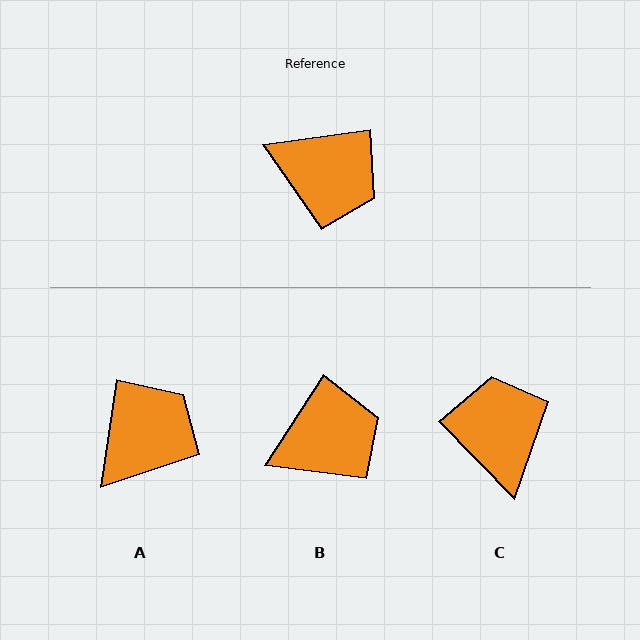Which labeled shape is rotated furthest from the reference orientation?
C, about 126 degrees away.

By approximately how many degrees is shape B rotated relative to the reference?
Approximately 48 degrees counter-clockwise.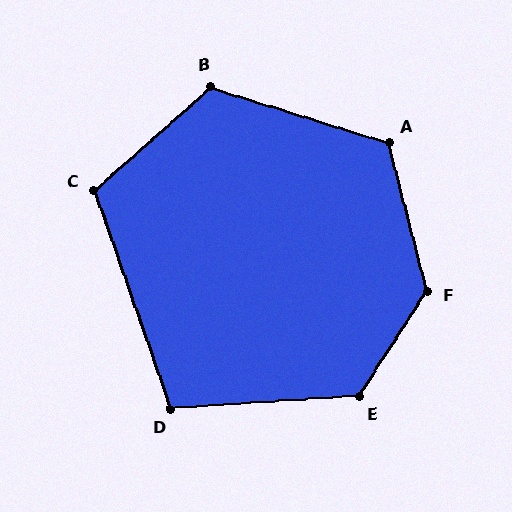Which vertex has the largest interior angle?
F, at approximately 133 degrees.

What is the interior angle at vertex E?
Approximately 126 degrees (obtuse).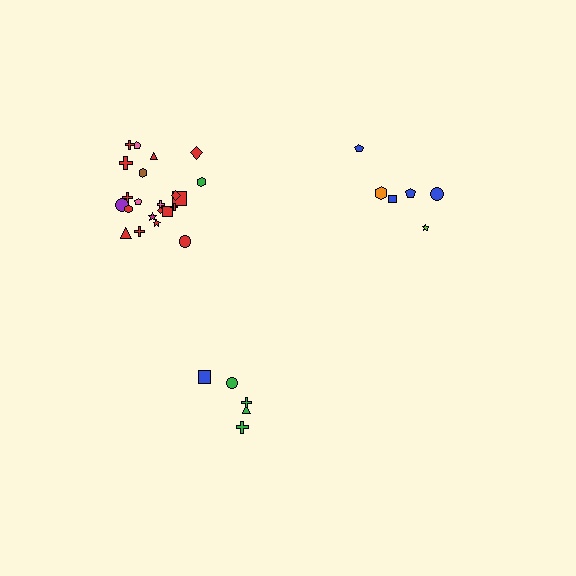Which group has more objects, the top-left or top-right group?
The top-left group.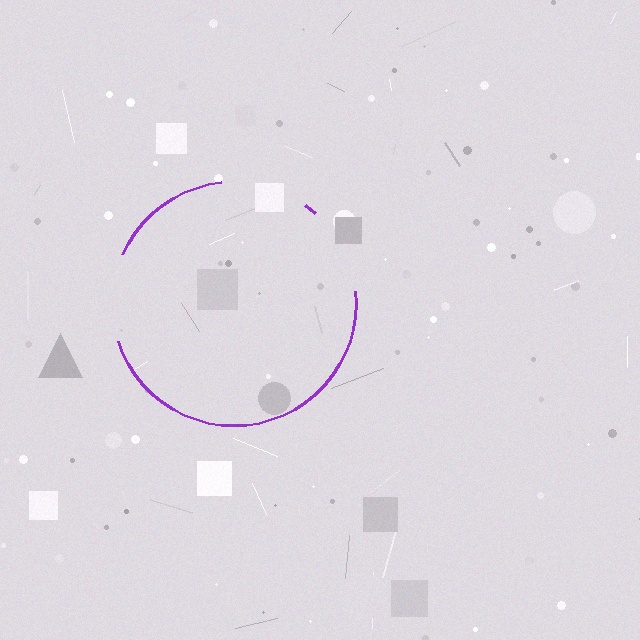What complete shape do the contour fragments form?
The contour fragments form a circle.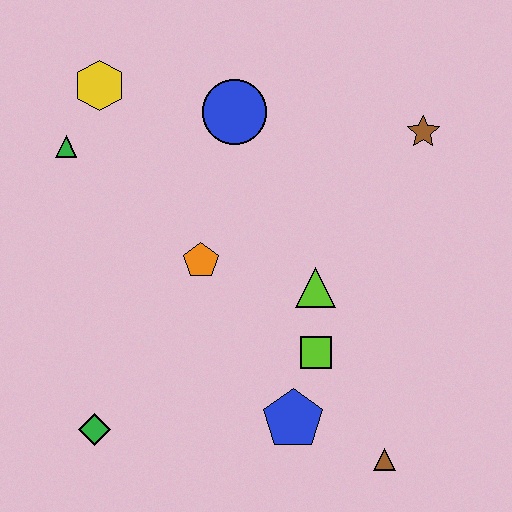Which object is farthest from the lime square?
The yellow hexagon is farthest from the lime square.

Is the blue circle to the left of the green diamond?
No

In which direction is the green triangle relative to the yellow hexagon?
The green triangle is below the yellow hexagon.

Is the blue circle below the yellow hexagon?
Yes